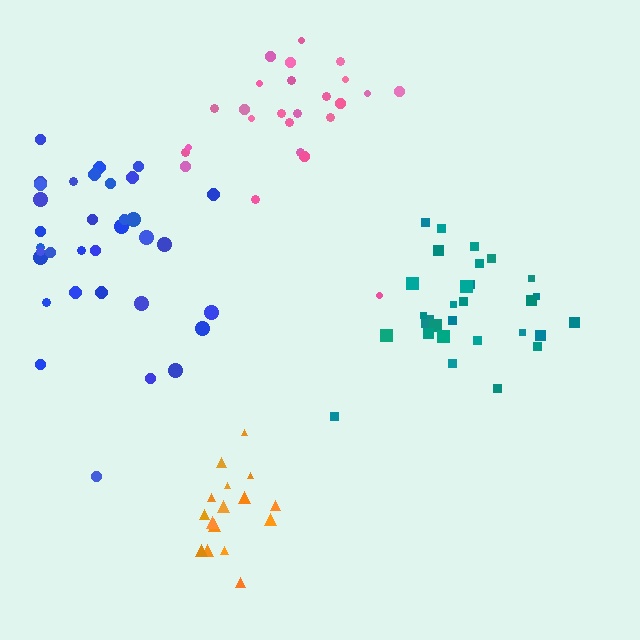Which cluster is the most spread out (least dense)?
Blue.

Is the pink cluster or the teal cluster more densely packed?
Pink.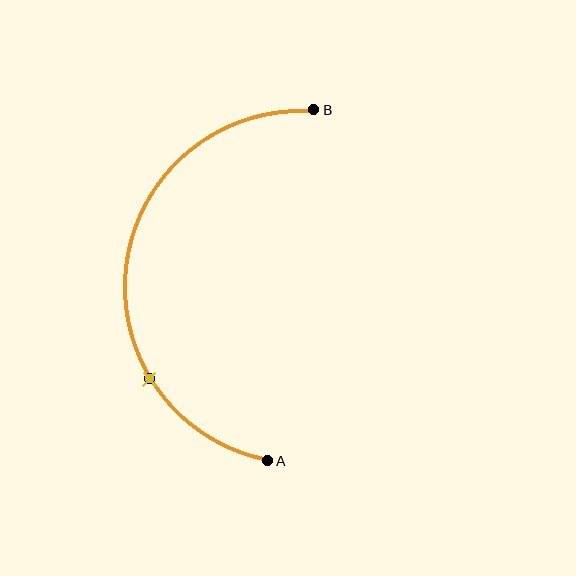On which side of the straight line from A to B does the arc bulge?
The arc bulges to the left of the straight line connecting A and B.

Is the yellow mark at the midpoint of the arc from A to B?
No. The yellow mark lies on the arc but is closer to endpoint A. The arc midpoint would be at the point on the curve equidistant along the arc from both A and B.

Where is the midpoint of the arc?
The arc midpoint is the point on the curve farthest from the straight line joining A and B. It sits to the left of that line.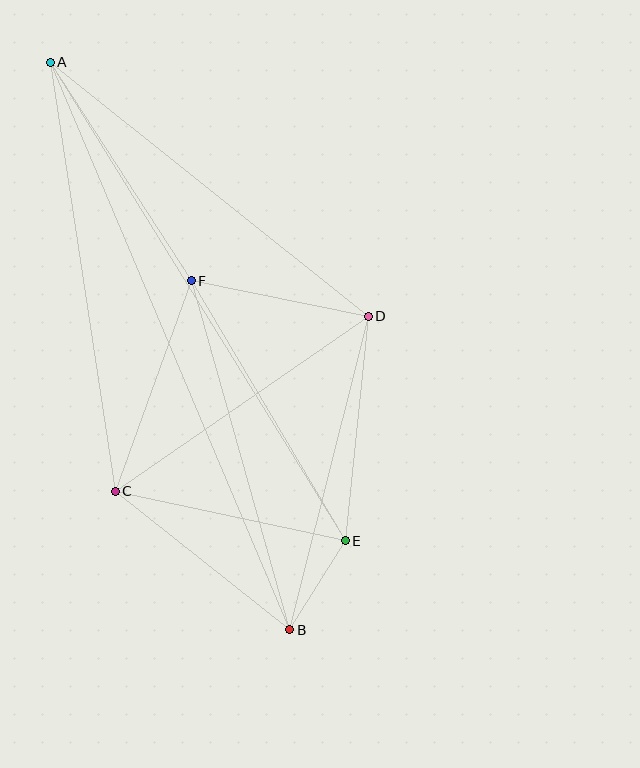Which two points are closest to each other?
Points B and E are closest to each other.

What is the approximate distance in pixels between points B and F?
The distance between B and F is approximately 363 pixels.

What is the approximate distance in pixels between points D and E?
The distance between D and E is approximately 226 pixels.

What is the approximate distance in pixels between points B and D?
The distance between B and D is approximately 324 pixels.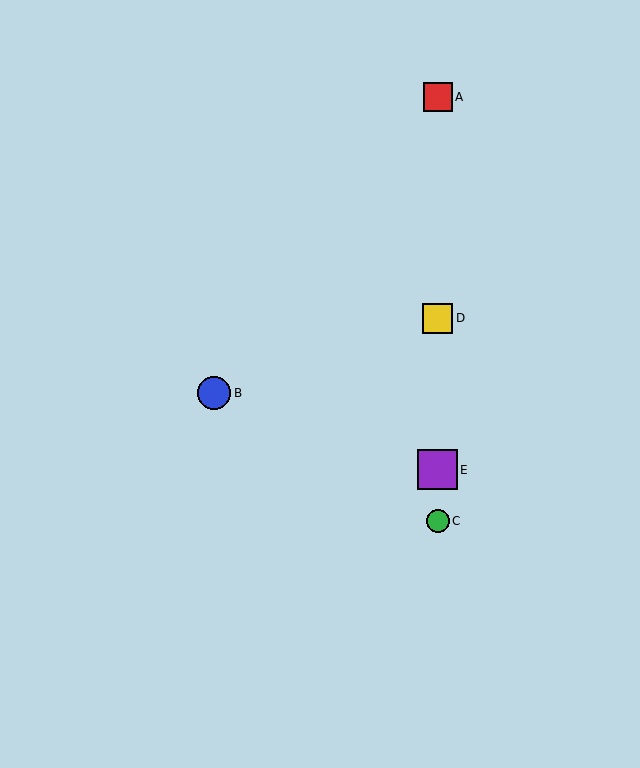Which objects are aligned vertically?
Objects A, C, D, E are aligned vertically.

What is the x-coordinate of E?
Object E is at x≈438.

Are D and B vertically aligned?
No, D is at x≈438 and B is at x≈214.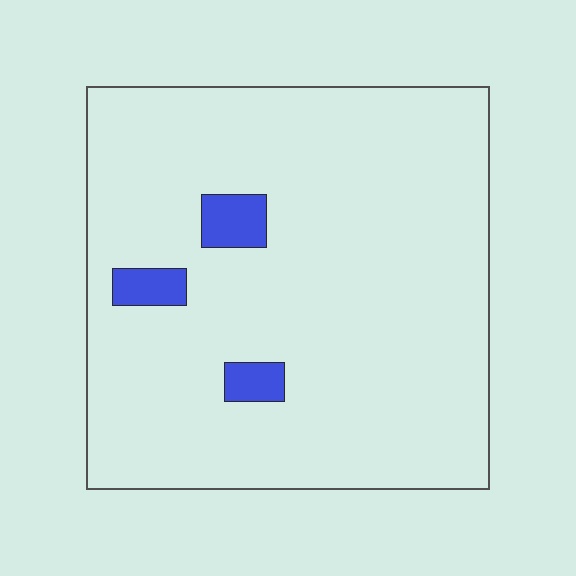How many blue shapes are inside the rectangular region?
3.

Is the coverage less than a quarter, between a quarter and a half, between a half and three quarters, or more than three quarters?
Less than a quarter.